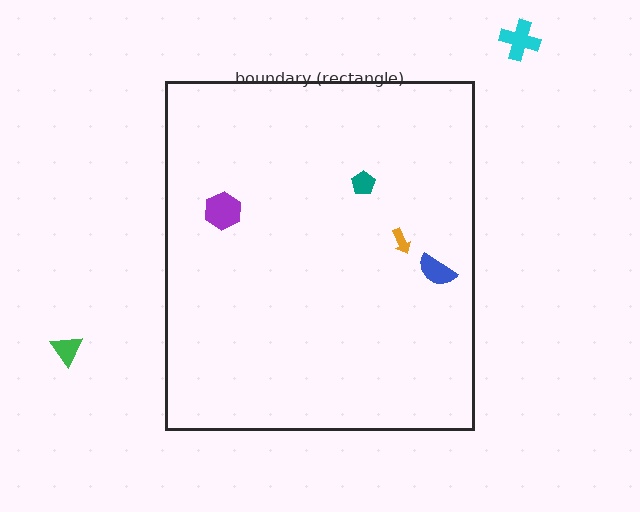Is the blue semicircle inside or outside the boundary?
Inside.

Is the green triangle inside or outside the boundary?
Outside.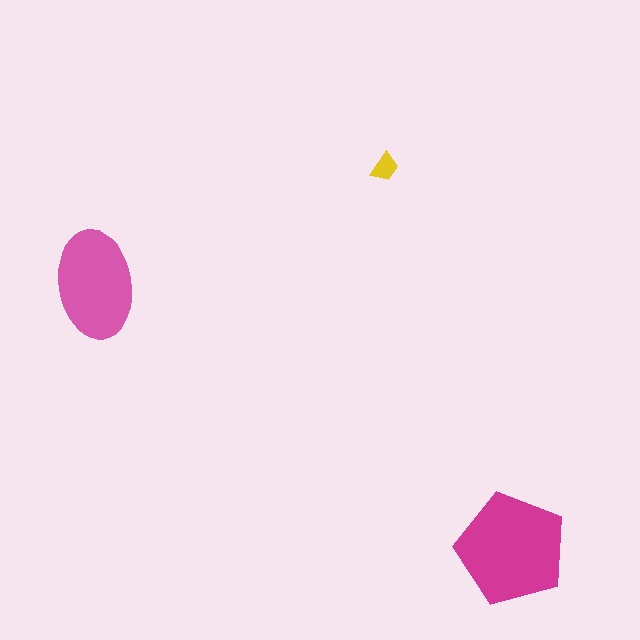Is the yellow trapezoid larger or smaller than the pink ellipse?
Smaller.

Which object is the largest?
The magenta pentagon.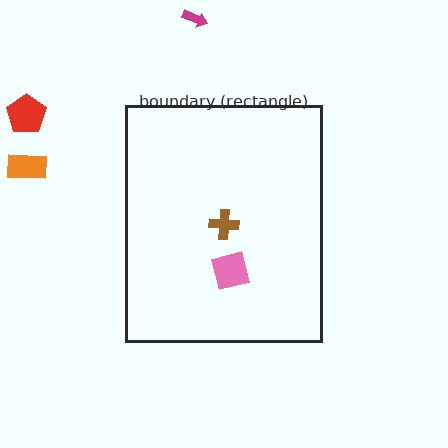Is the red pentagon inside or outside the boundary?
Outside.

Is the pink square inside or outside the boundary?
Inside.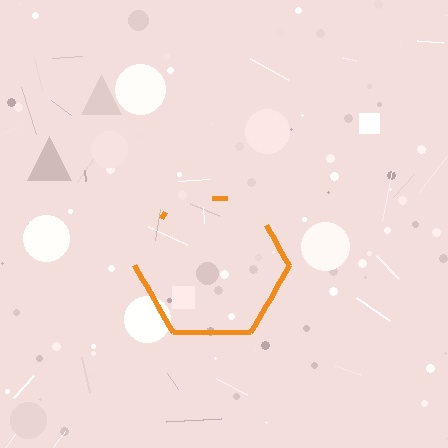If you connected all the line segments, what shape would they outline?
They would outline a hexagon.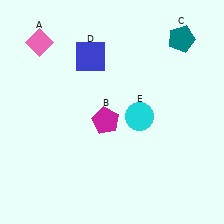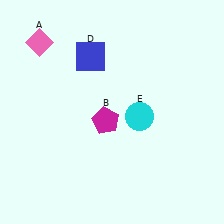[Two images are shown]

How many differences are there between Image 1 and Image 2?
There is 1 difference between the two images.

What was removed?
The teal pentagon (C) was removed in Image 2.